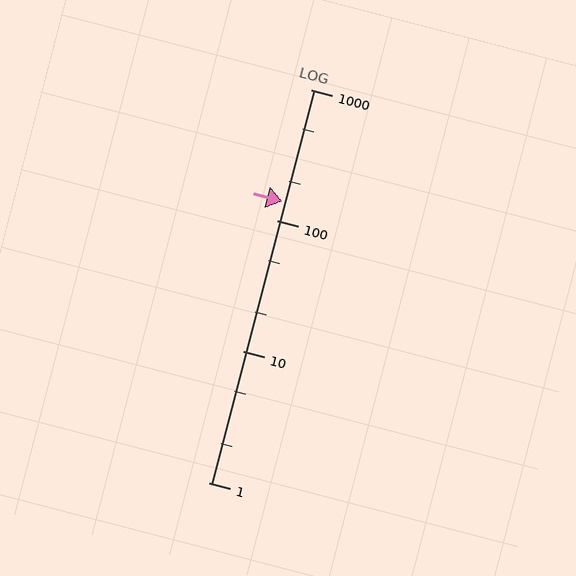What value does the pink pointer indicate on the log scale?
The pointer indicates approximately 140.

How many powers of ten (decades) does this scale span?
The scale spans 3 decades, from 1 to 1000.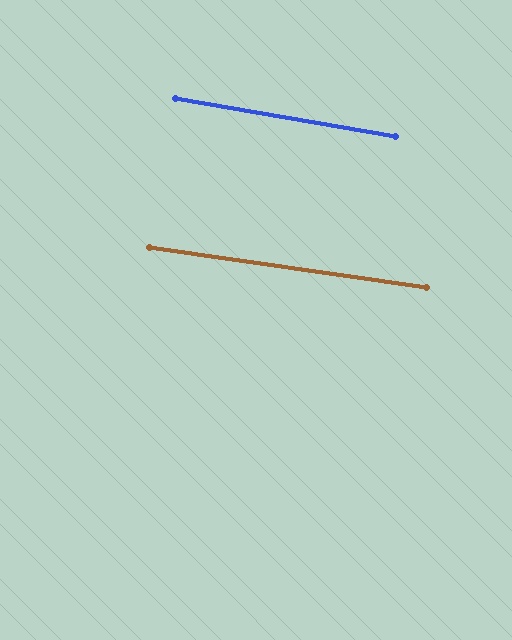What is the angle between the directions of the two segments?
Approximately 2 degrees.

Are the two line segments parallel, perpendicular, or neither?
Parallel — their directions differ by only 1.5°.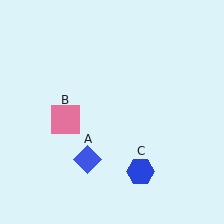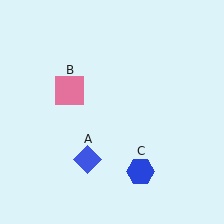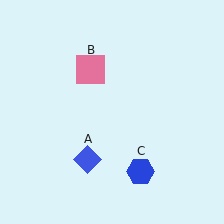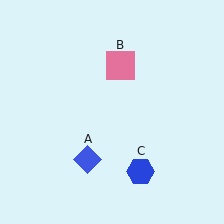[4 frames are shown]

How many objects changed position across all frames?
1 object changed position: pink square (object B).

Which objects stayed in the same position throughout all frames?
Blue diamond (object A) and blue hexagon (object C) remained stationary.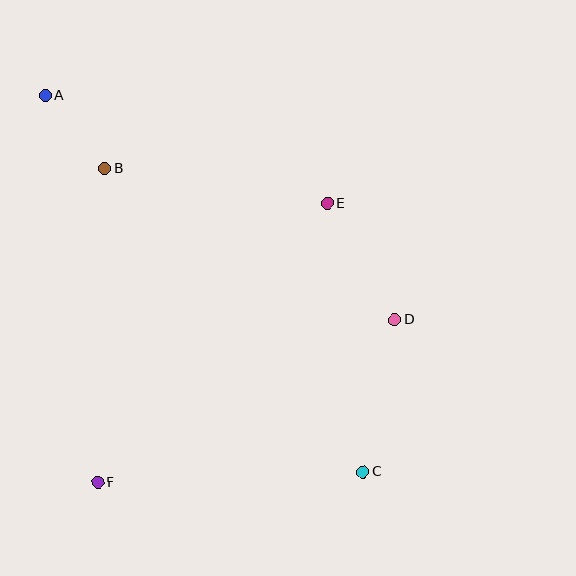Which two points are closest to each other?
Points A and B are closest to each other.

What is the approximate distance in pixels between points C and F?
The distance between C and F is approximately 265 pixels.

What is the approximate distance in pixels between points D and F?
The distance between D and F is approximately 339 pixels.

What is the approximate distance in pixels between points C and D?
The distance between C and D is approximately 155 pixels.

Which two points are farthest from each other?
Points A and C are farthest from each other.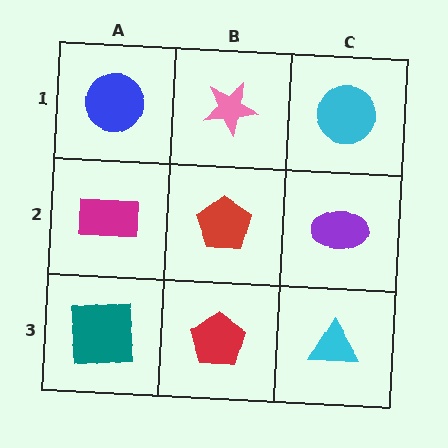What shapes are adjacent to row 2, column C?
A cyan circle (row 1, column C), a cyan triangle (row 3, column C), a red pentagon (row 2, column B).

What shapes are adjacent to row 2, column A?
A blue circle (row 1, column A), a teal square (row 3, column A), a red pentagon (row 2, column B).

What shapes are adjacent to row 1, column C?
A purple ellipse (row 2, column C), a pink star (row 1, column B).